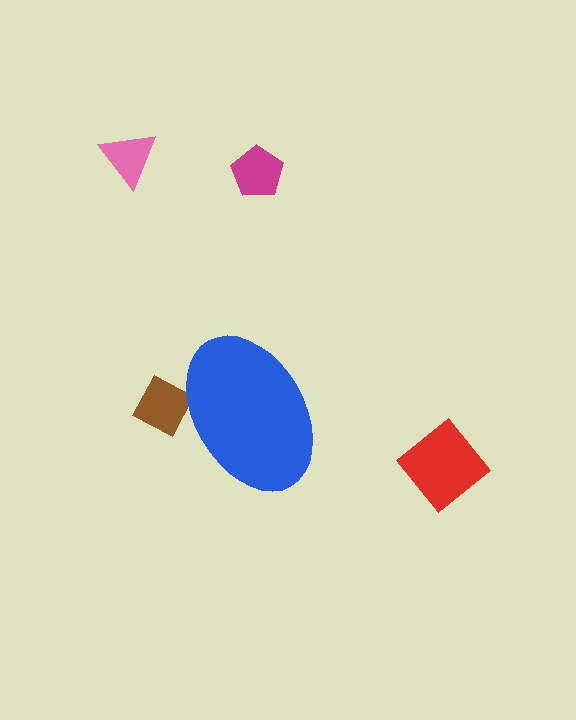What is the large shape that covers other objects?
A blue ellipse.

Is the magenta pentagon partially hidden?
No, the magenta pentagon is fully visible.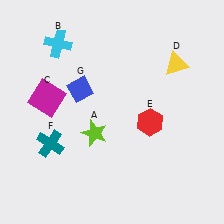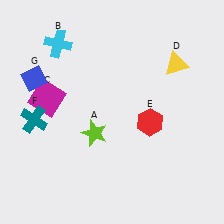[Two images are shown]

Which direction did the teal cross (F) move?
The teal cross (F) moved up.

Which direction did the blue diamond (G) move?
The blue diamond (G) moved left.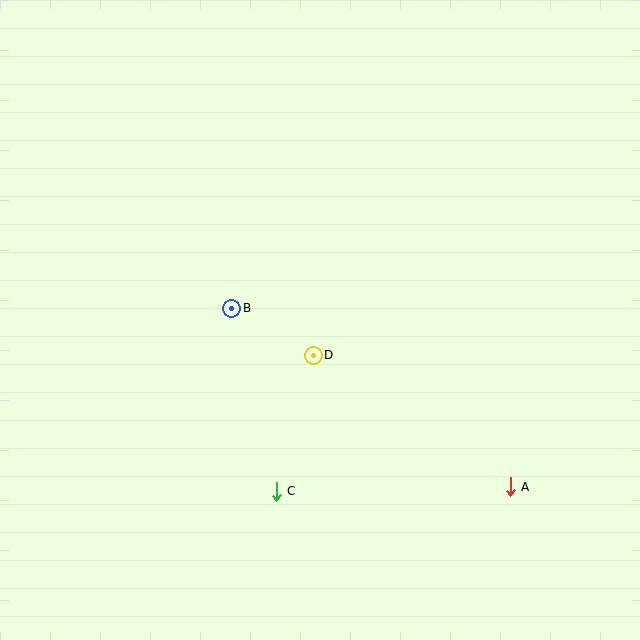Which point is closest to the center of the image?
Point D at (313, 355) is closest to the center.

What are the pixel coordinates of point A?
Point A is at (510, 487).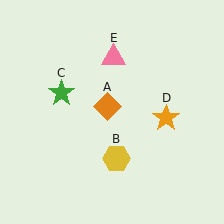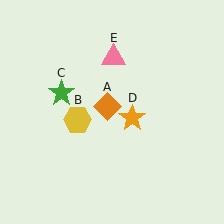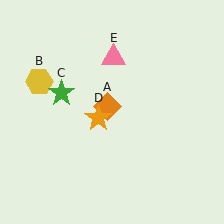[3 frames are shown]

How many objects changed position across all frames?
2 objects changed position: yellow hexagon (object B), orange star (object D).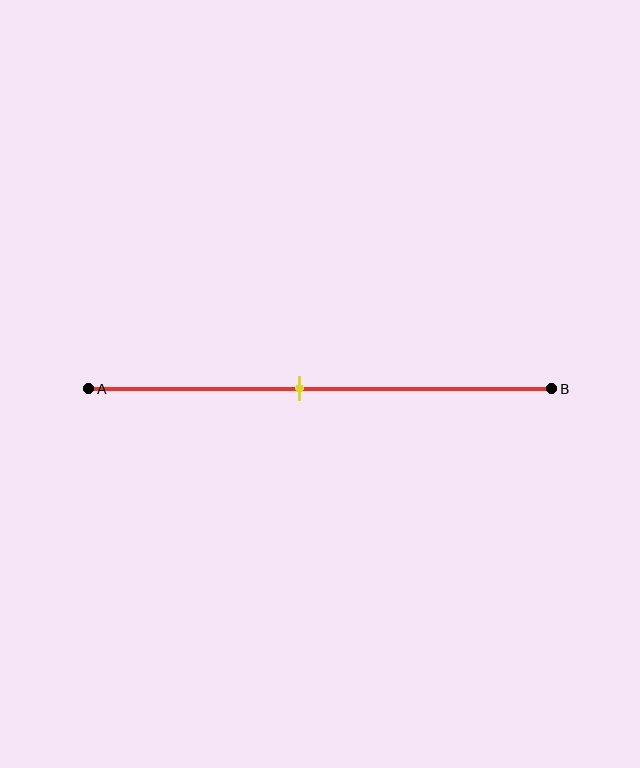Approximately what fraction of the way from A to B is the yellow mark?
The yellow mark is approximately 45% of the way from A to B.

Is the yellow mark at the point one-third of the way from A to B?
No, the mark is at about 45% from A, not at the 33% one-third point.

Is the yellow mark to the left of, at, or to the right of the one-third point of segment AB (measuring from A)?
The yellow mark is to the right of the one-third point of segment AB.